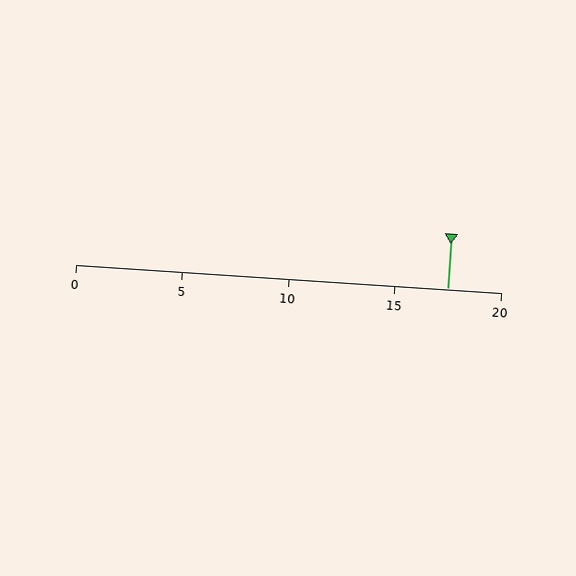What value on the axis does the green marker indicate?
The marker indicates approximately 17.5.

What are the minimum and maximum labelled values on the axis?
The axis runs from 0 to 20.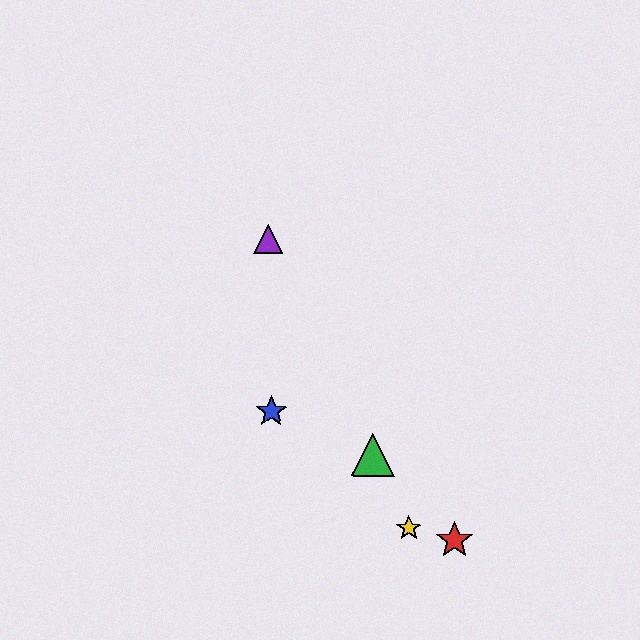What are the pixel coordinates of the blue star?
The blue star is at (271, 412).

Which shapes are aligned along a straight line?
The green triangle, the yellow star, the purple triangle are aligned along a straight line.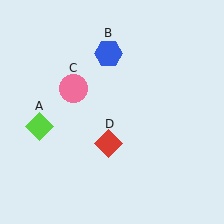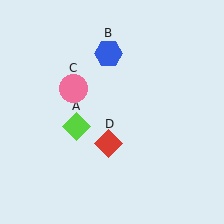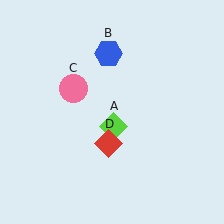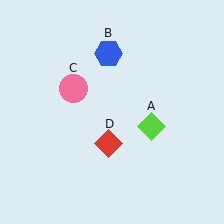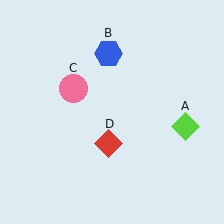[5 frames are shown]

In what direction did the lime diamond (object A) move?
The lime diamond (object A) moved right.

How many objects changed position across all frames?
1 object changed position: lime diamond (object A).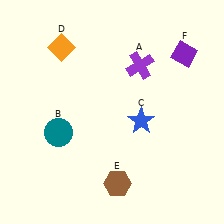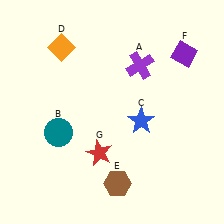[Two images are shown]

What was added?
A red star (G) was added in Image 2.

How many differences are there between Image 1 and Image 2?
There is 1 difference between the two images.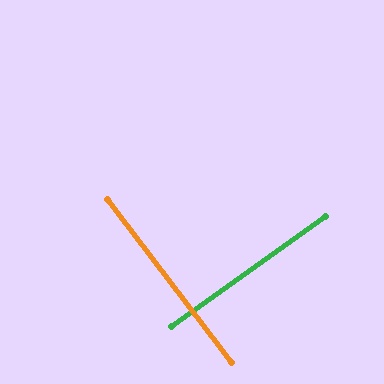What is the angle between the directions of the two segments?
Approximately 89 degrees.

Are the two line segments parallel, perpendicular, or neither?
Perpendicular — they meet at approximately 89°.